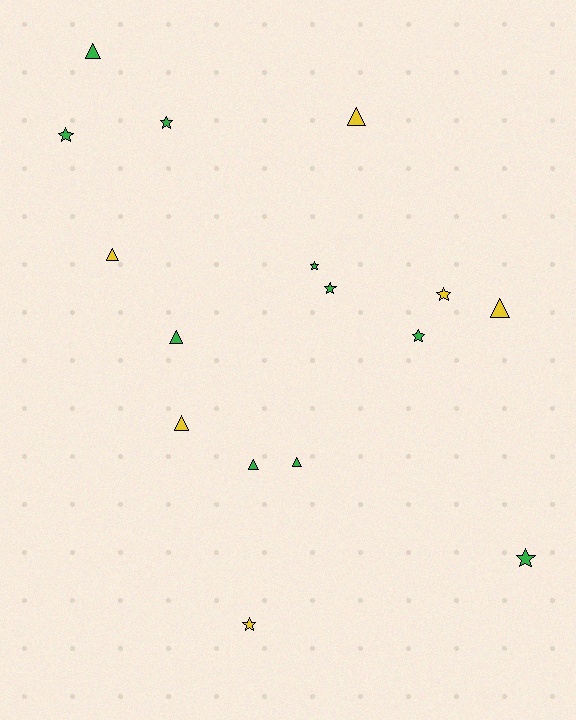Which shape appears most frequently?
Triangle, with 8 objects.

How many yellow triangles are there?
There are 4 yellow triangles.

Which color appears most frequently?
Green, with 10 objects.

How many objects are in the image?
There are 16 objects.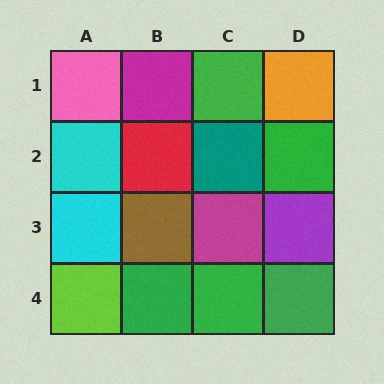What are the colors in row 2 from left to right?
Cyan, red, teal, green.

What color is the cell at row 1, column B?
Magenta.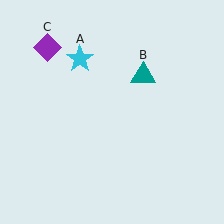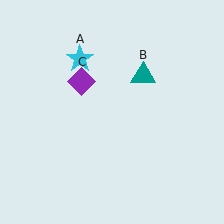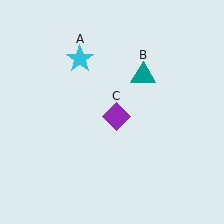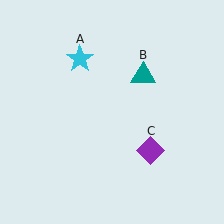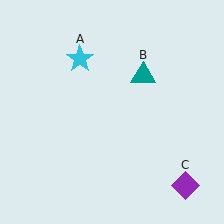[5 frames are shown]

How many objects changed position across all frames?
1 object changed position: purple diamond (object C).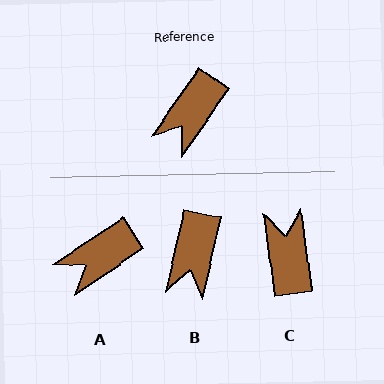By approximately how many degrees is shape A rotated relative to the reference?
Approximately 21 degrees clockwise.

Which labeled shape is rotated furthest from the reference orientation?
C, about 137 degrees away.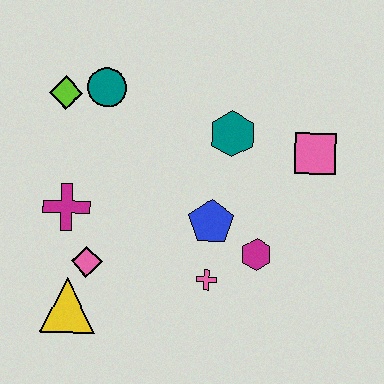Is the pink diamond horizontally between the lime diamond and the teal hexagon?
Yes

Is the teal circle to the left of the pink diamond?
No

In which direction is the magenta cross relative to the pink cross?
The magenta cross is to the left of the pink cross.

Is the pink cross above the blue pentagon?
No